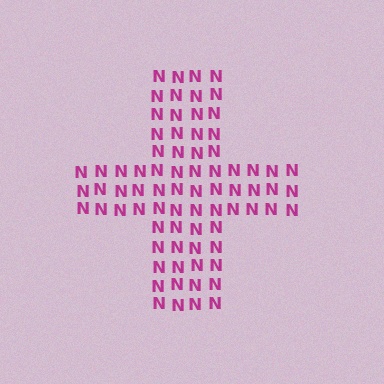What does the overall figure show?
The overall figure shows a cross.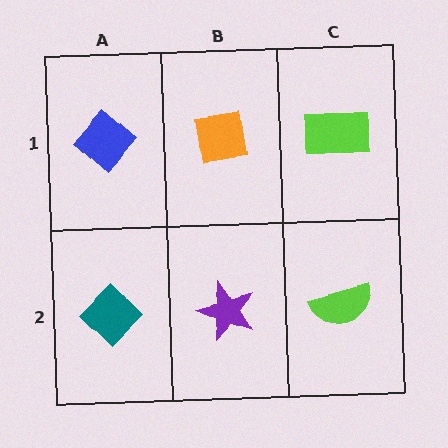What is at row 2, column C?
A lime semicircle.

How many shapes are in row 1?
3 shapes.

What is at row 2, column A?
A teal diamond.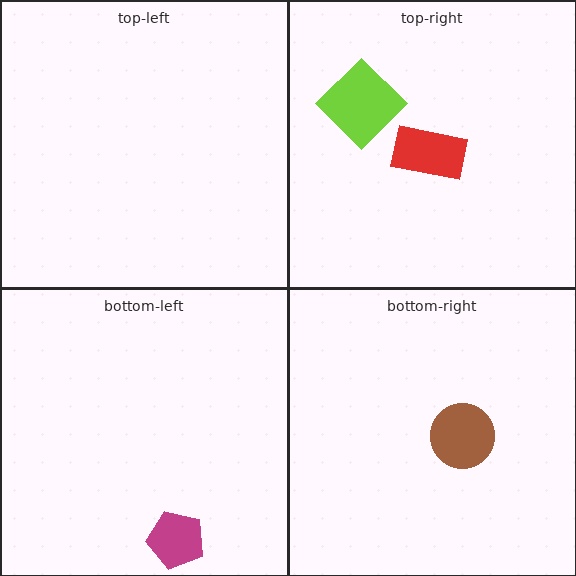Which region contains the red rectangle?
The top-right region.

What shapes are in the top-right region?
The red rectangle, the lime diamond.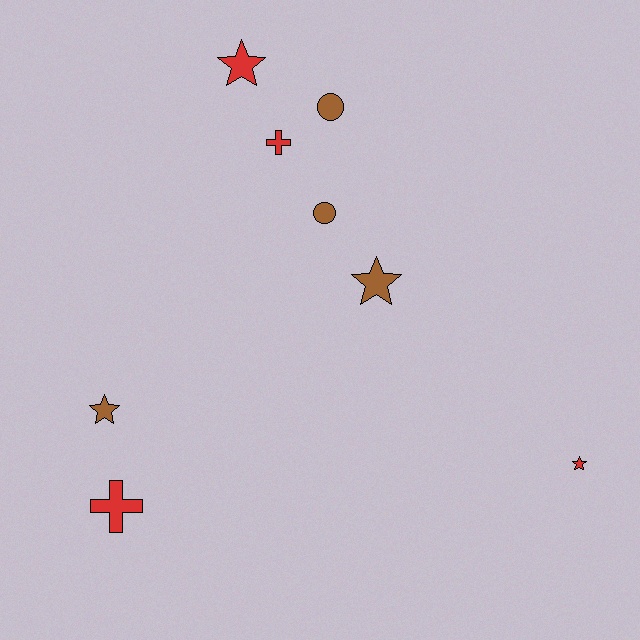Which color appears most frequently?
Red, with 4 objects.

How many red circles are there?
There are no red circles.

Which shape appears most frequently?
Star, with 4 objects.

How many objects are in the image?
There are 8 objects.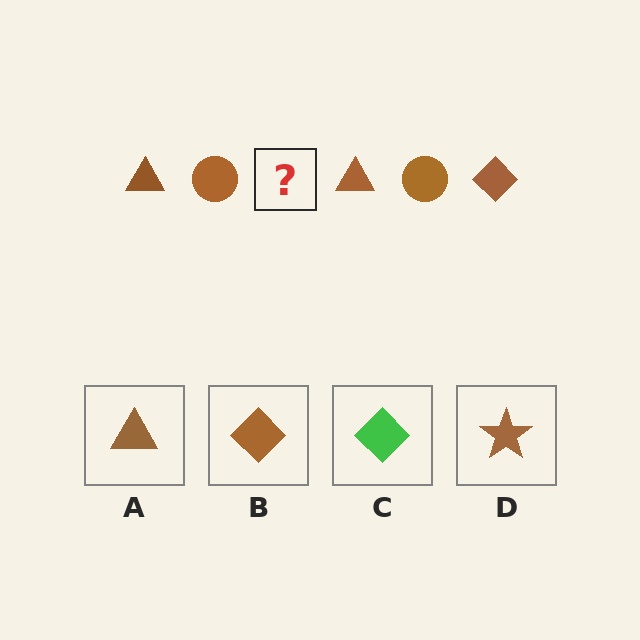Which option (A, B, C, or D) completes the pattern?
B.